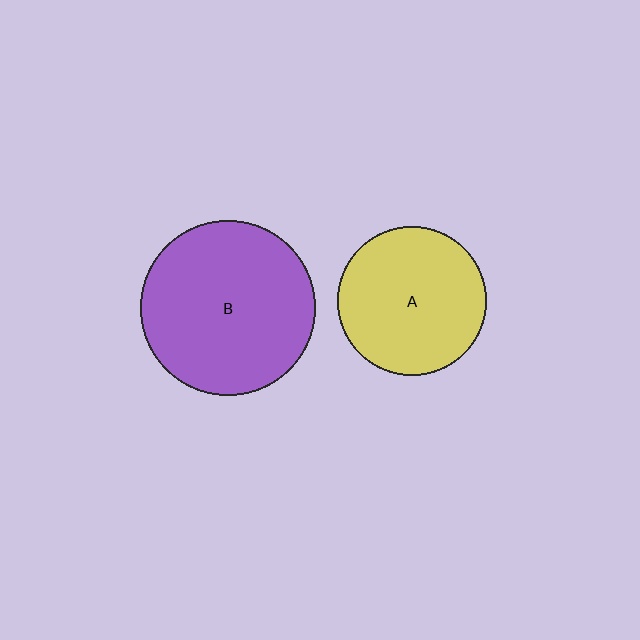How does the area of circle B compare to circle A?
Approximately 1.4 times.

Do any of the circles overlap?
No, none of the circles overlap.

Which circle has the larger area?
Circle B (purple).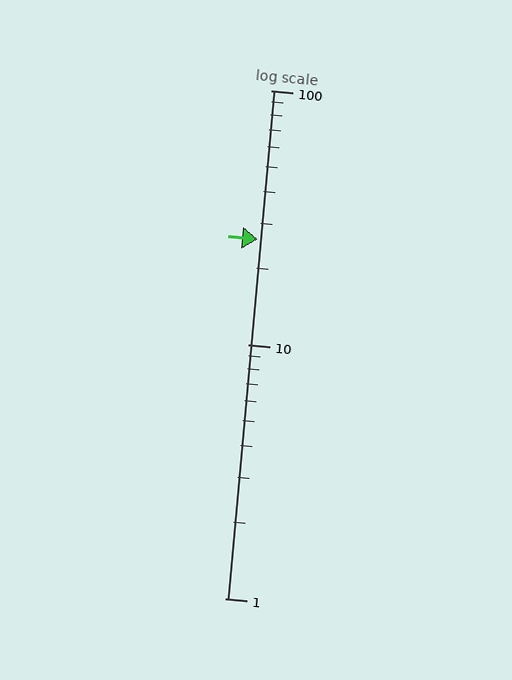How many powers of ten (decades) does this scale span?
The scale spans 2 decades, from 1 to 100.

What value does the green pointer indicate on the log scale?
The pointer indicates approximately 26.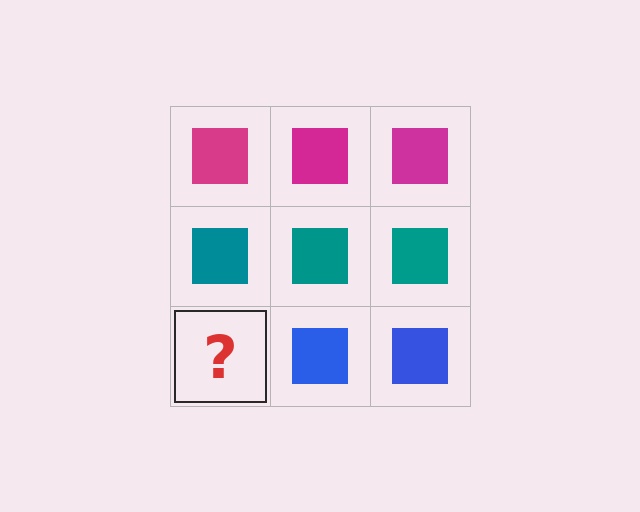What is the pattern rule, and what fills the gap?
The rule is that each row has a consistent color. The gap should be filled with a blue square.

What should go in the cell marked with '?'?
The missing cell should contain a blue square.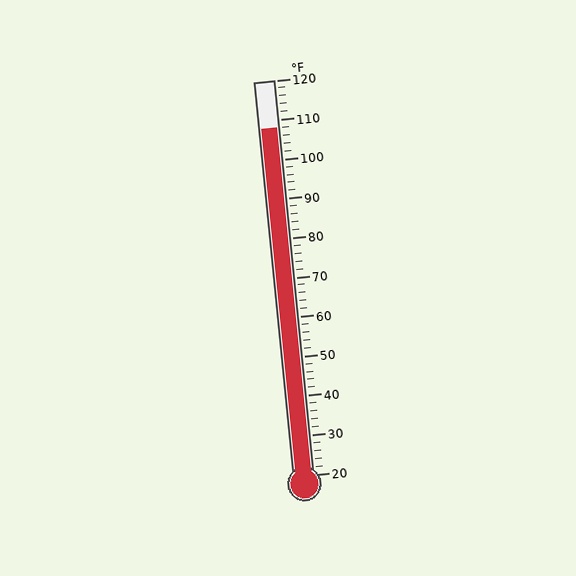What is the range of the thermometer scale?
The thermometer scale ranges from 20°F to 120°F.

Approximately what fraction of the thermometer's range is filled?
The thermometer is filled to approximately 90% of its range.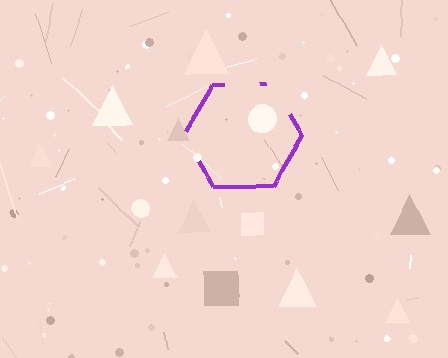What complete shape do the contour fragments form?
The contour fragments form a hexagon.